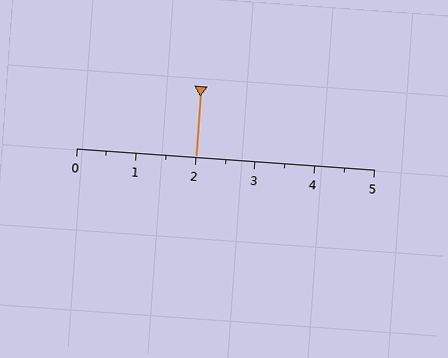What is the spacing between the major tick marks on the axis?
The major ticks are spaced 1 apart.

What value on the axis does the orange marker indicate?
The marker indicates approximately 2.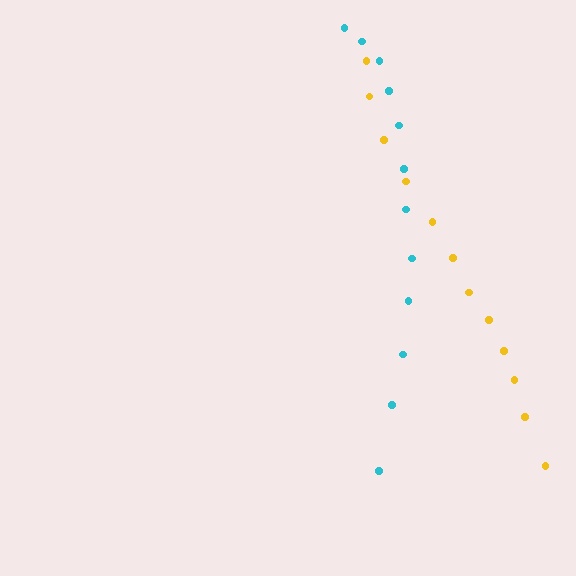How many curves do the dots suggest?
There are 2 distinct paths.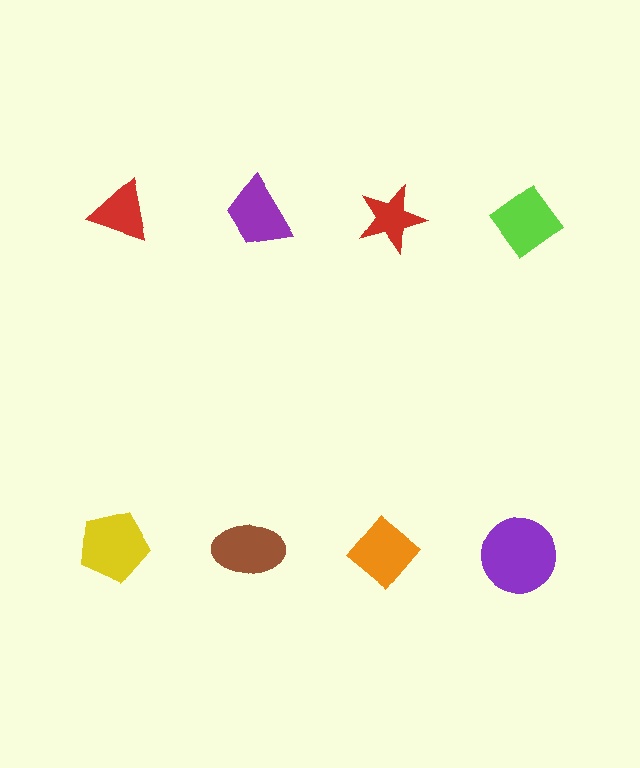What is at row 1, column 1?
A red triangle.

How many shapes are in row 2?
4 shapes.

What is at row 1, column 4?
A lime diamond.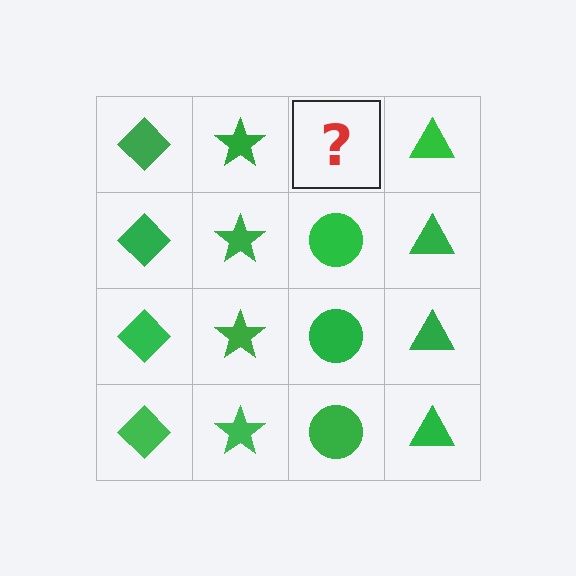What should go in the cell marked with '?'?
The missing cell should contain a green circle.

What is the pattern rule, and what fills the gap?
The rule is that each column has a consistent shape. The gap should be filled with a green circle.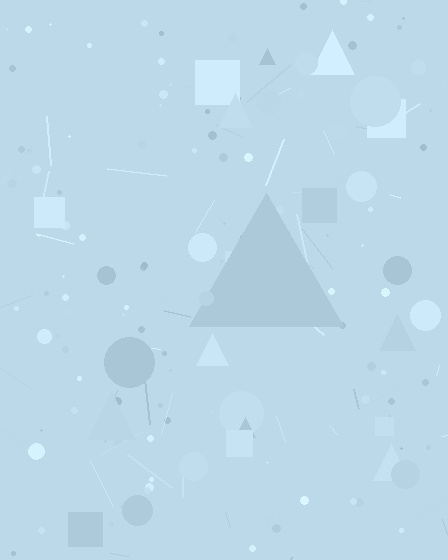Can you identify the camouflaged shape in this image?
The camouflaged shape is a triangle.